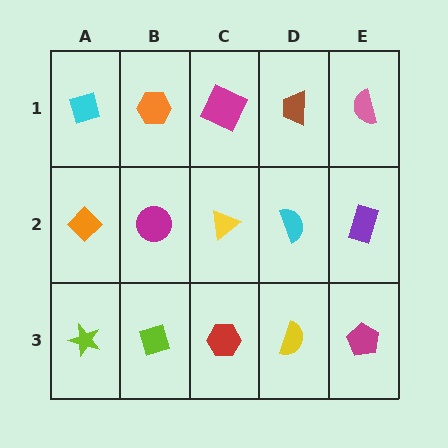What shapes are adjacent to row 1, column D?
A cyan semicircle (row 2, column D), a magenta square (row 1, column C), a pink semicircle (row 1, column E).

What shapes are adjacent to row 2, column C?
A magenta square (row 1, column C), a red hexagon (row 3, column C), a magenta circle (row 2, column B), a cyan semicircle (row 2, column D).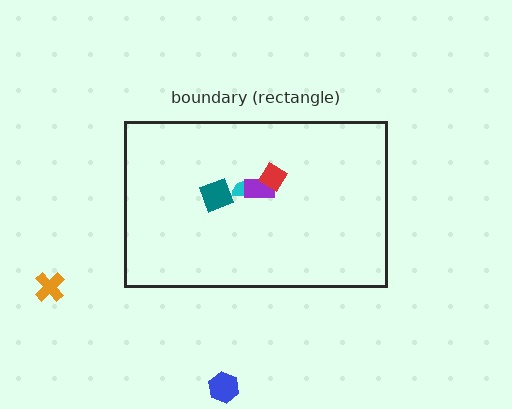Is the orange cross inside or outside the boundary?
Outside.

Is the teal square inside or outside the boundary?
Inside.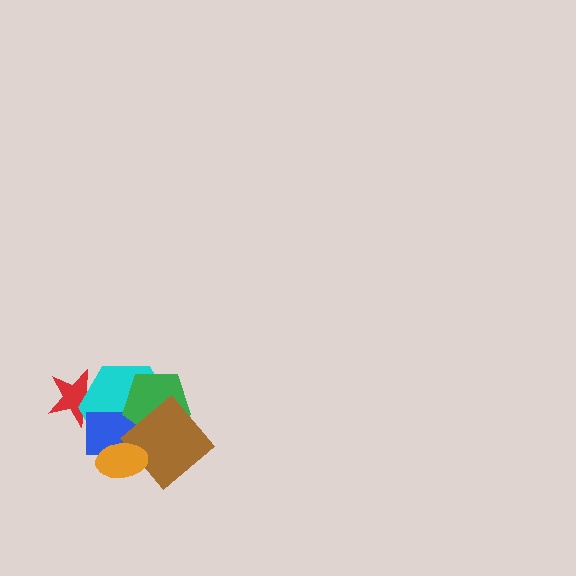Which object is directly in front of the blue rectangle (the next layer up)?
The green pentagon is directly in front of the blue rectangle.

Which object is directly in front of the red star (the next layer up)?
The cyan hexagon is directly in front of the red star.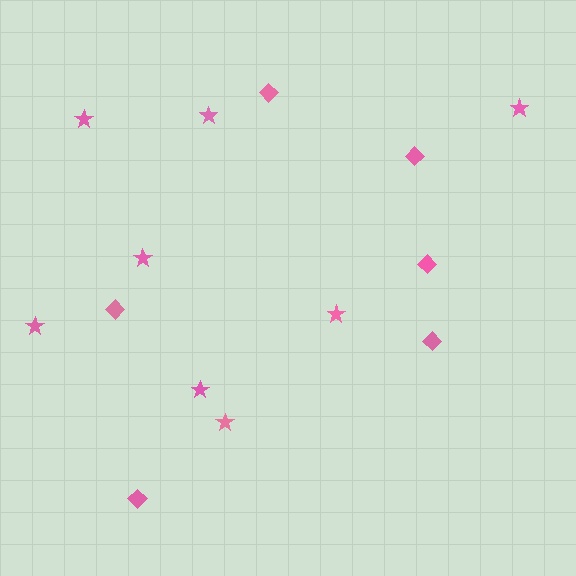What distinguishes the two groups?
There are 2 groups: one group of stars (8) and one group of diamonds (6).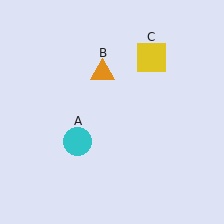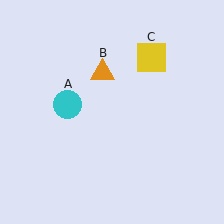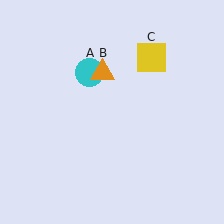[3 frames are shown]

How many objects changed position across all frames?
1 object changed position: cyan circle (object A).